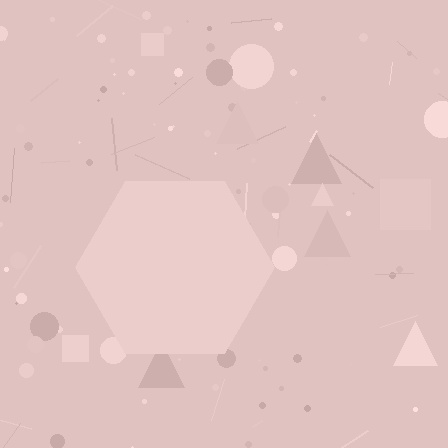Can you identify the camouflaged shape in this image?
The camouflaged shape is a hexagon.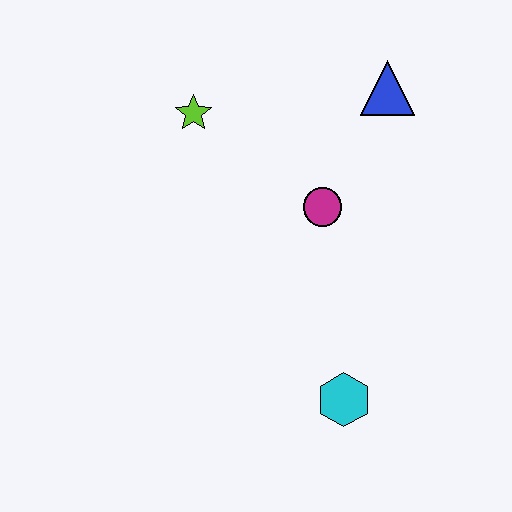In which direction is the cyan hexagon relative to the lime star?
The cyan hexagon is below the lime star.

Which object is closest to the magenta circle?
The blue triangle is closest to the magenta circle.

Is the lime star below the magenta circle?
No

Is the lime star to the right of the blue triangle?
No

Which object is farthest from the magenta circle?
The cyan hexagon is farthest from the magenta circle.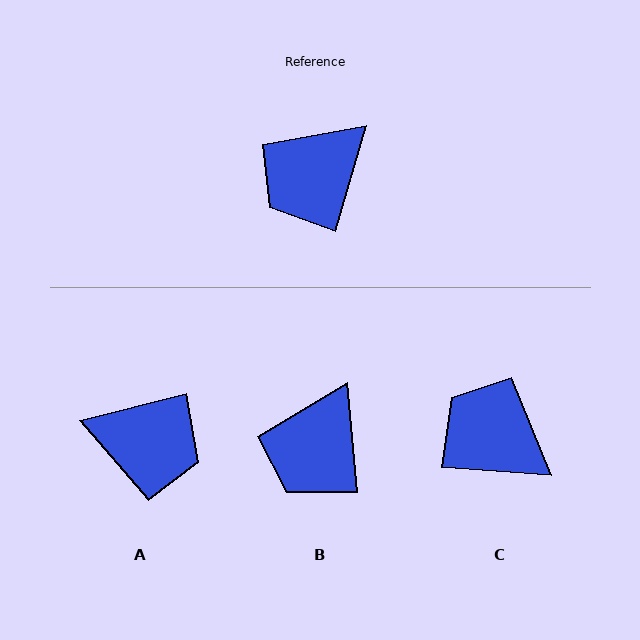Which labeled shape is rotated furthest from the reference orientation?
A, about 120 degrees away.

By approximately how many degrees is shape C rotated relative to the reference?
Approximately 78 degrees clockwise.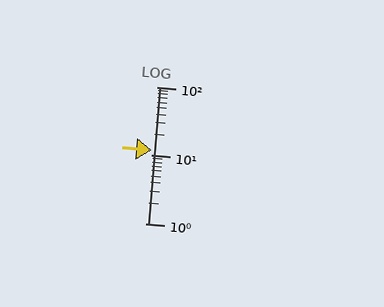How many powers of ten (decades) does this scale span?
The scale spans 2 decades, from 1 to 100.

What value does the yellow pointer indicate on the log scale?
The pointer indicates approximately 12.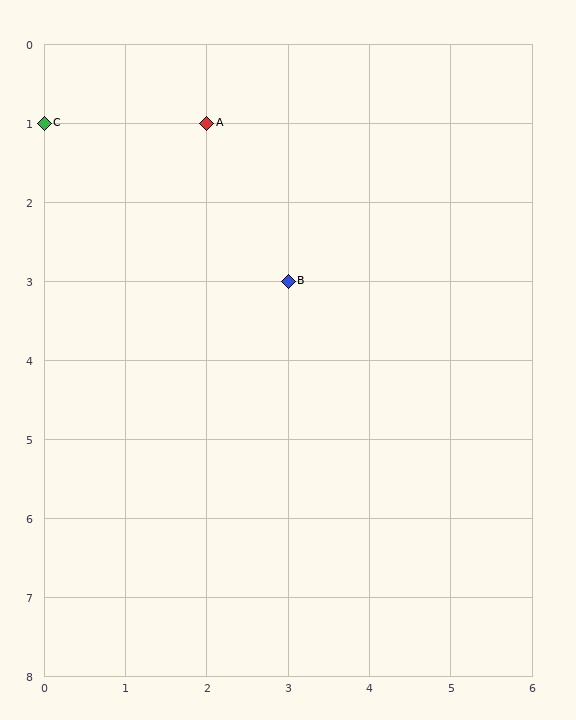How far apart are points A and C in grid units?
Points A and C are 2 columns apart.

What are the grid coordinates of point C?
Point C is at grid coordinates (0, 1).